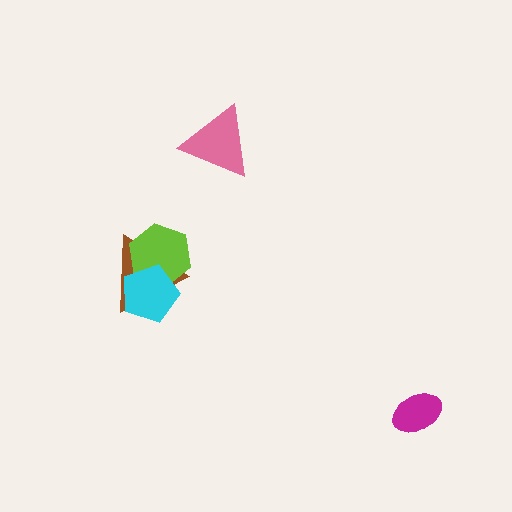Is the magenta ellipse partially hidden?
No, no other shape covers it.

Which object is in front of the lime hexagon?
The cyan pentagon is in front of the lime hexagon.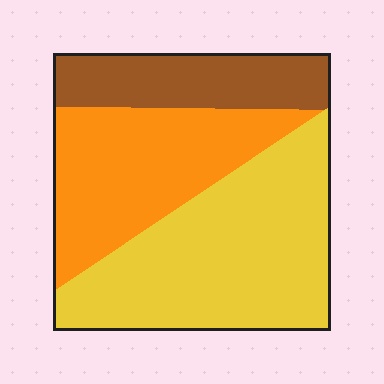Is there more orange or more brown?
Orange.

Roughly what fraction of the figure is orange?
Orange takes up about one third (1/3) of the figure.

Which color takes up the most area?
Yellow, at roughly 50%.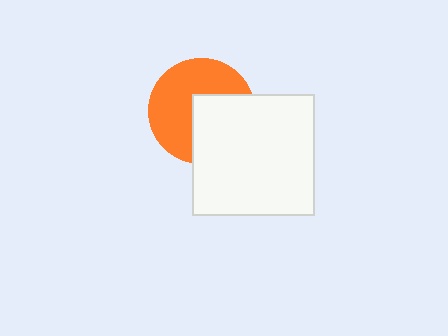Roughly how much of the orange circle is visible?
About half of it is visible (roughly 57%).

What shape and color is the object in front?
The object in front is a white square.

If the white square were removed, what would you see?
You would see the complete orange circle.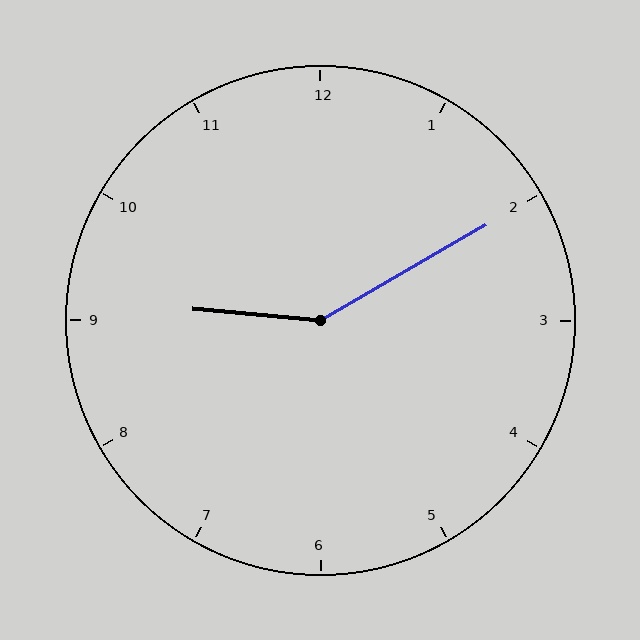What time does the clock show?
9:10.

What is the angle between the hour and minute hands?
Approximately 145 degrees.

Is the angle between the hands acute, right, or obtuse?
It is obtuse.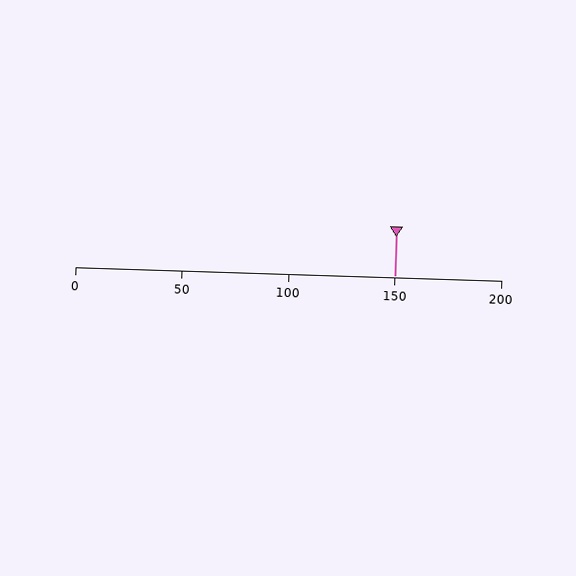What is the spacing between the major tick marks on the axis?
The major ticks are spaced 50 apart.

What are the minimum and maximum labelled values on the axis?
The axis runs from 0 to 200.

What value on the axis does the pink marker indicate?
The marker indicates approximately 150.